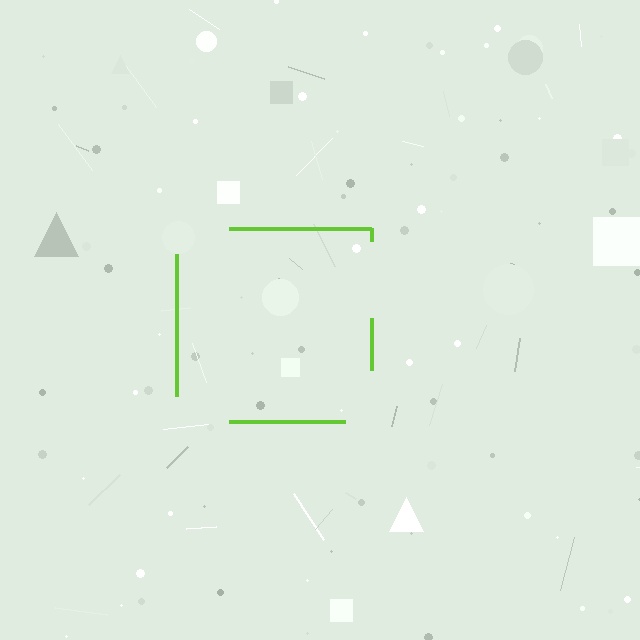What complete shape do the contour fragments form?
The contour fragments form a square.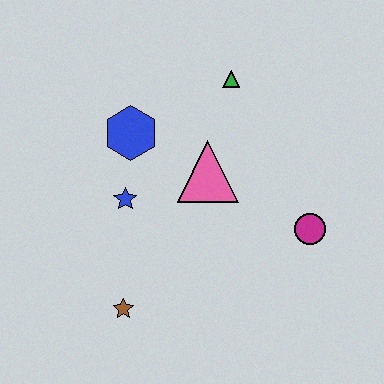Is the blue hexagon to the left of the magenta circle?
Yes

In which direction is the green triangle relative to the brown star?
The green triangle is above the brown star.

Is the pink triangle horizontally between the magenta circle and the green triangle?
No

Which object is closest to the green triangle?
The pink triangle is closest to the green triangle.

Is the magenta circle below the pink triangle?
Yes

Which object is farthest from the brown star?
The green triangle is farthest from the brown star.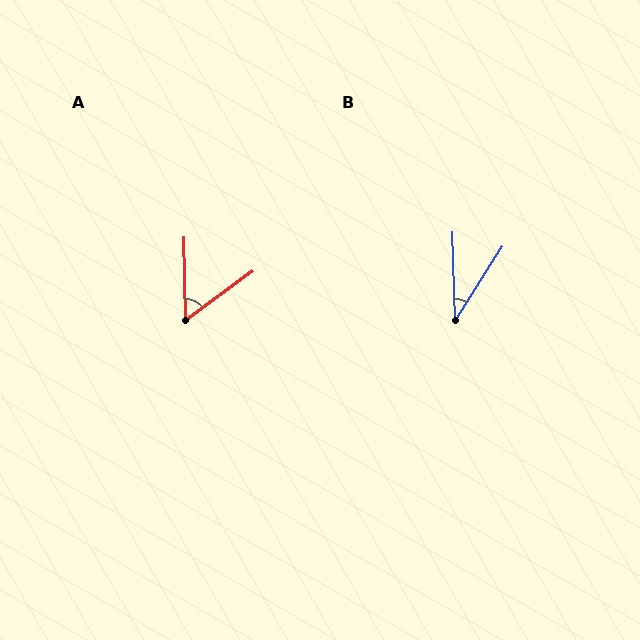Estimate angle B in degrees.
Approximately 34 degrees.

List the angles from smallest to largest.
B (34°), A (55°).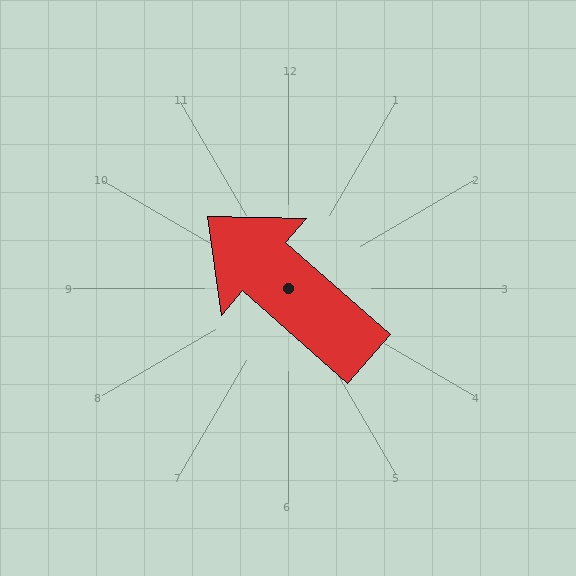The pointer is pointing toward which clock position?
Roughly 10 o'clock.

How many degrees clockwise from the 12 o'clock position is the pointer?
Approximately 311 degrees.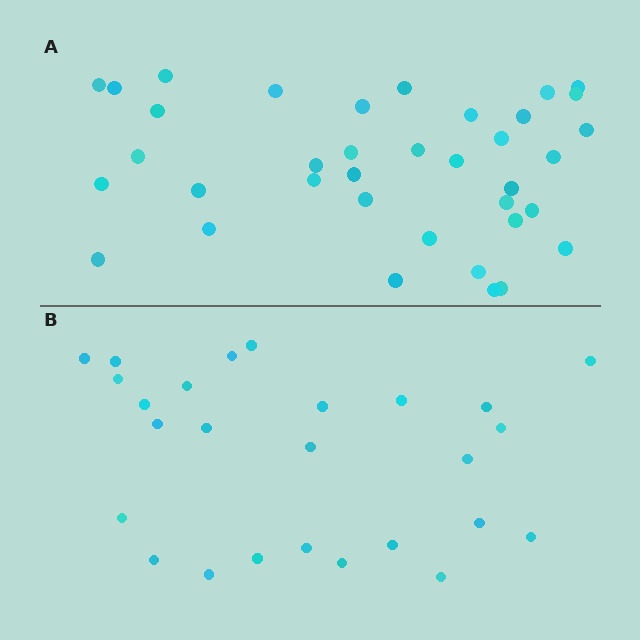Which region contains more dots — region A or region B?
Region A (the top region) has more dots.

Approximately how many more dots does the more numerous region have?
Region A has roughly 12 or so more dots than region B.